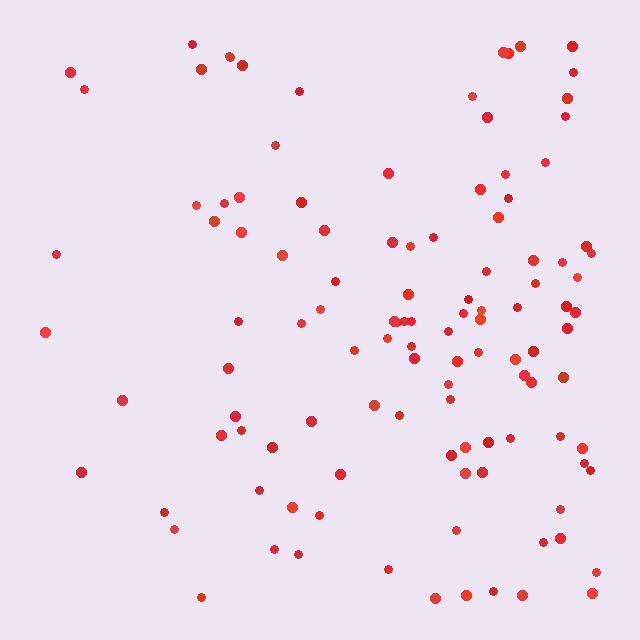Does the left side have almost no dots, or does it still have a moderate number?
Still a moderate number, just noticeably fewer than the right.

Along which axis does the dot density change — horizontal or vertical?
Horizontal.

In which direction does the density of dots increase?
From left to right, with the right side densest.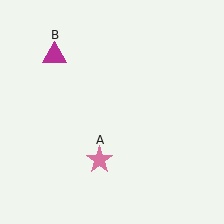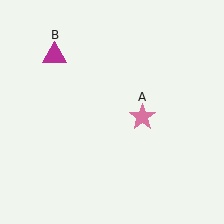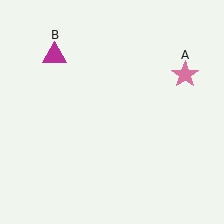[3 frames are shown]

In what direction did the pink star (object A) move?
The pink star (object A) moved up and to the right.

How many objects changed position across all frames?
1 object changed position: pink star (object A).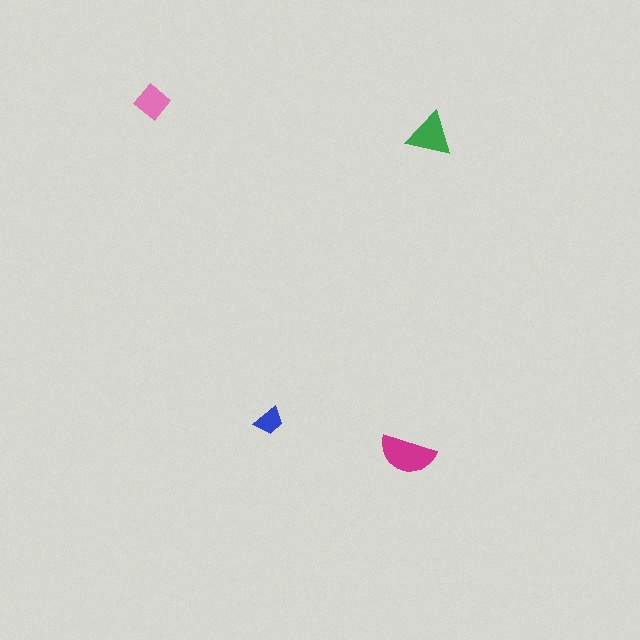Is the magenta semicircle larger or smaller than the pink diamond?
Larger.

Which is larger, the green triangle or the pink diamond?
The green triangle.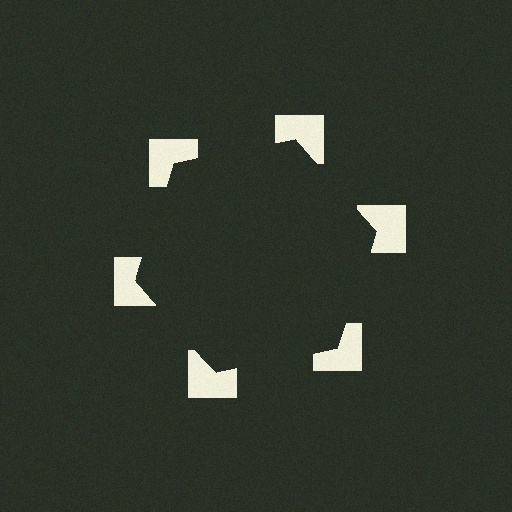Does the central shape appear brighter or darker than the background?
It typically appears slightly darker than the background, even though no actual brightness change is drawn.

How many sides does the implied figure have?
6 sides.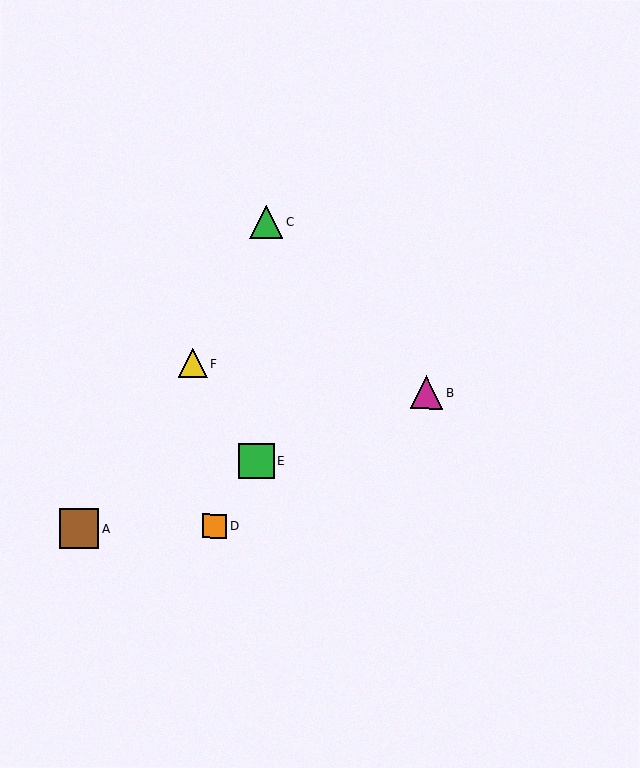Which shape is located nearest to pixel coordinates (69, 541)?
The brown square (labeled A) at (79, 529) is nearest to that location.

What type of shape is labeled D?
Shape D is an orange square.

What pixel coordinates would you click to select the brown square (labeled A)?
Click at (79, 529) to select the brown square A.